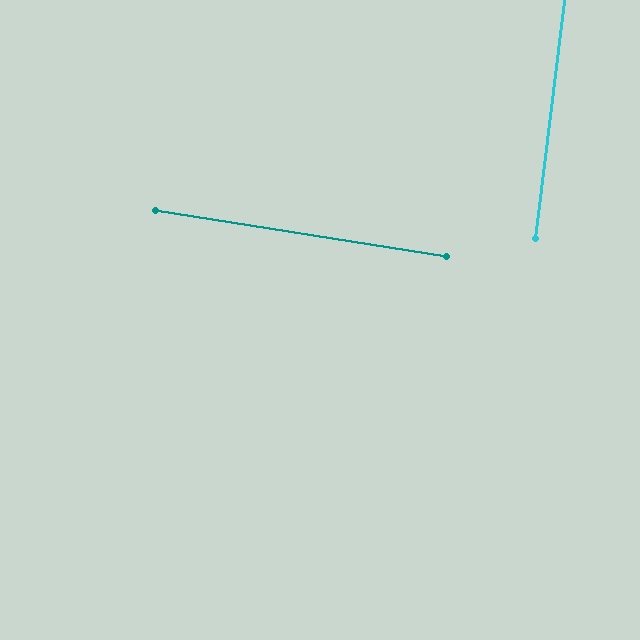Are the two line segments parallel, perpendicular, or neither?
Perpendicular — they meet at approximately 88°.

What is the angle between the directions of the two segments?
Approximately 88 degrees.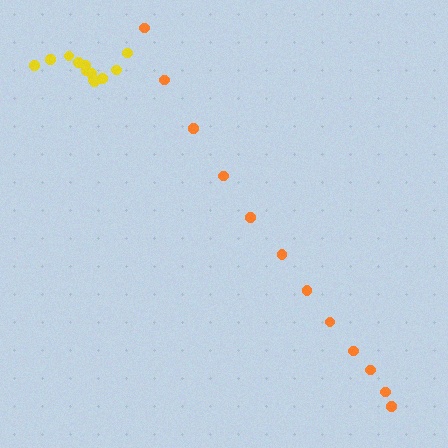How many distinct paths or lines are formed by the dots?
There are 2 distinct paths.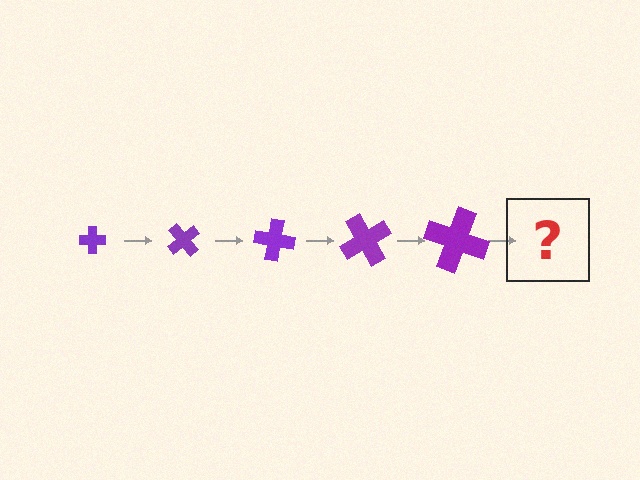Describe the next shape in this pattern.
It should be a cross, larger than the previous one and rotated 250 degrees from the start.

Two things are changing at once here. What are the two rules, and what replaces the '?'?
The two rules are that the cross grows larger each step and it rotates 50 degrees each step. The '?' should be a cross, larger than the previous one and rotated 250 degrees from the start.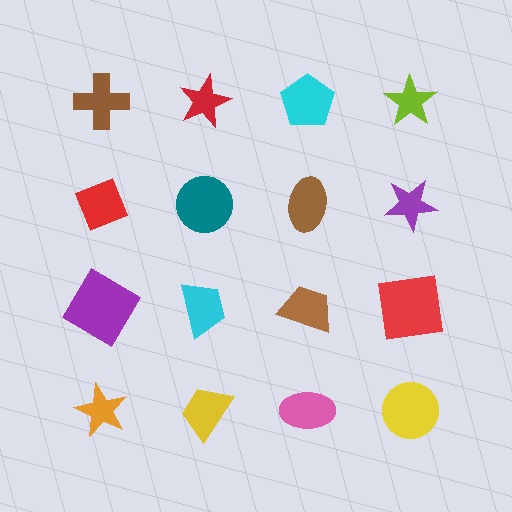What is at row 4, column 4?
A yellow circle.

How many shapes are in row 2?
4 shapes.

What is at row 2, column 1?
A red diamond.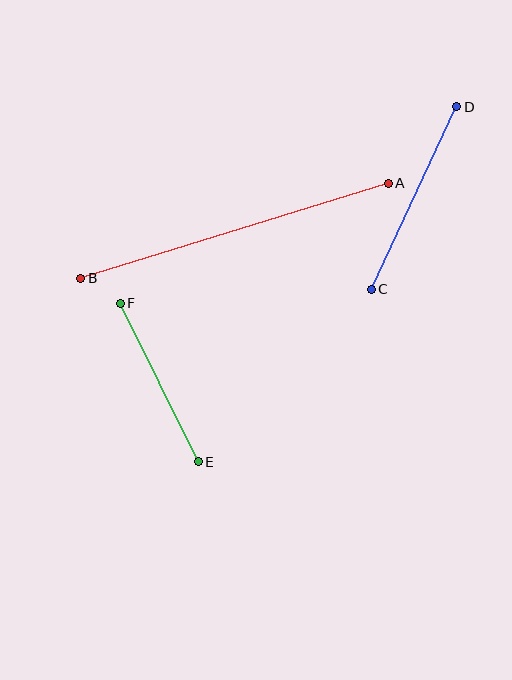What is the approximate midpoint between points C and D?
The midpoint is at approximately (414, 198) pixels.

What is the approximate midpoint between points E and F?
The midpoint is at approximately (159, 382) pixels.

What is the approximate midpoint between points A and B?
The midpoint is at approximately (234, 231) pixels.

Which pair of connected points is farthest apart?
Points A and B are farthest apart.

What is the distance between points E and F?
The distance is approximately 177 pixels.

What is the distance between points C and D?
The distance is approximately 202 pixels.